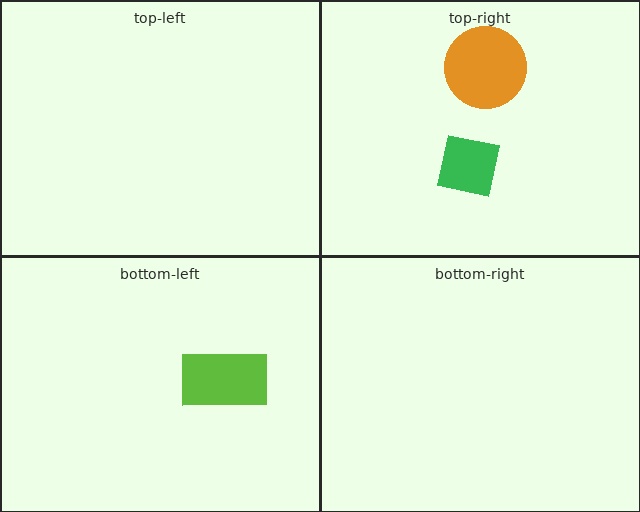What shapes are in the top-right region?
The orange circle, the green square.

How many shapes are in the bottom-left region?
1.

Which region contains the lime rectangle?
The bottom-left region.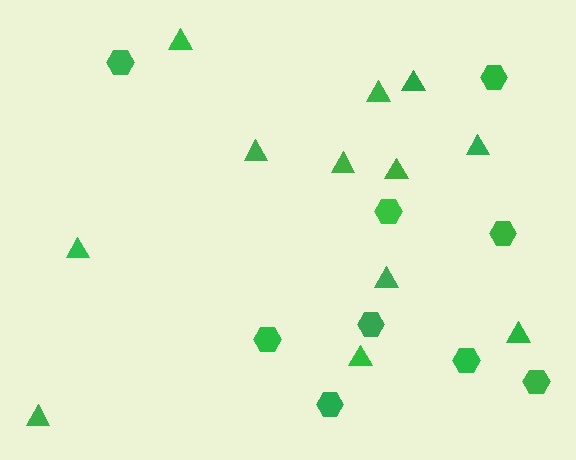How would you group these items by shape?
There are 2 groups: one group of triangles (12) and one group of hexagons (9).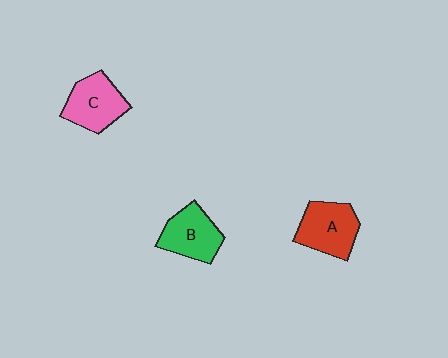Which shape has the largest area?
Shape A (red).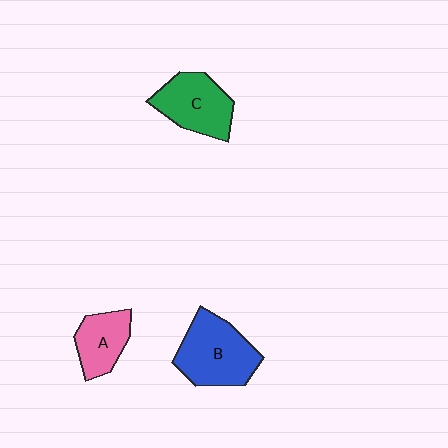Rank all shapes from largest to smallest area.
From largest to smallest: B (blue), C (green), A (pink).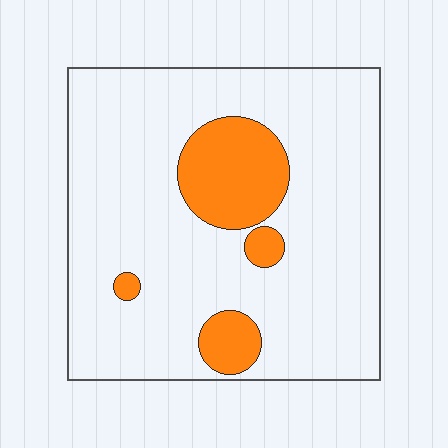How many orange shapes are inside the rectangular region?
4.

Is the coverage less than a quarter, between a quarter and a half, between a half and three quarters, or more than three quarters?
Less than a quarter.